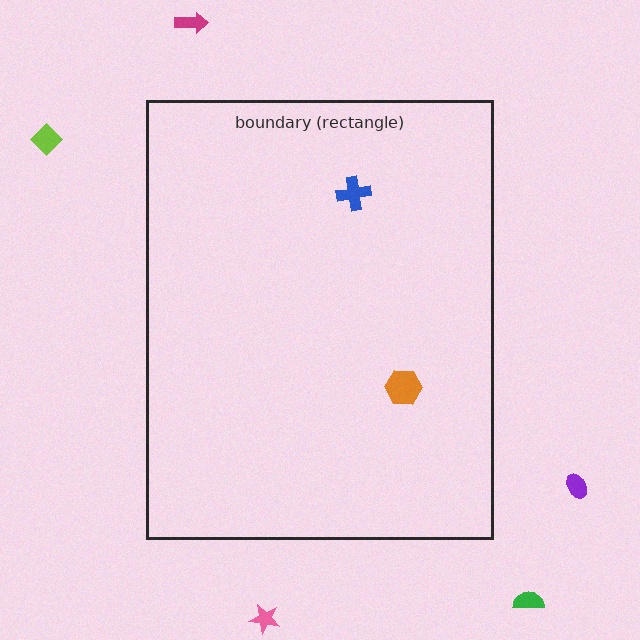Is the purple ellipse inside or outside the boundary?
Outside.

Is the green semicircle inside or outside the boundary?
Outside.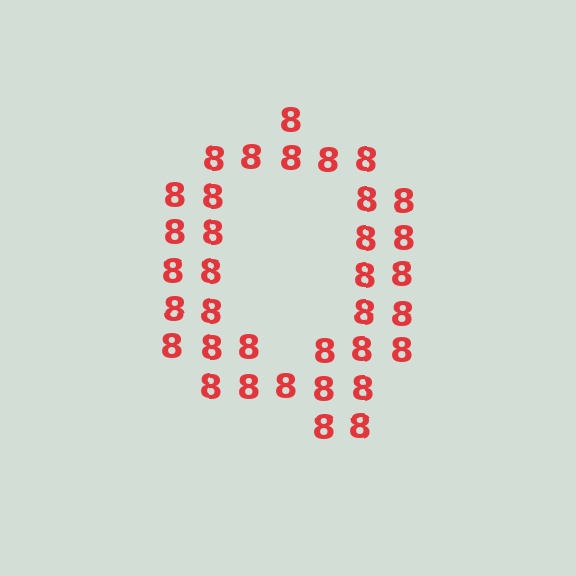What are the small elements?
The small elements are digit 8's.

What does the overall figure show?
The overall figure shows the letter Q.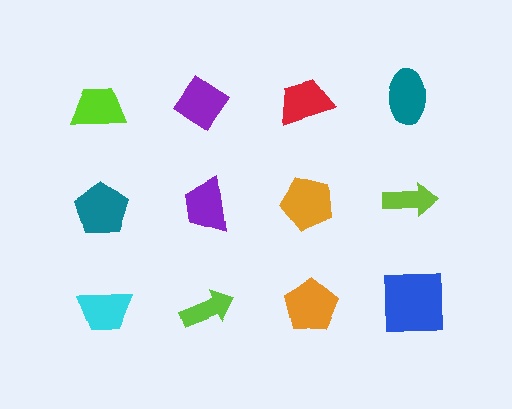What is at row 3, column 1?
A cyan trapezoid.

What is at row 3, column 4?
A blue square.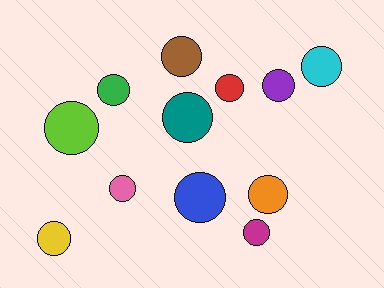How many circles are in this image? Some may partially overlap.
There are 12 circles.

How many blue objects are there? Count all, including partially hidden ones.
There is 1 blue object.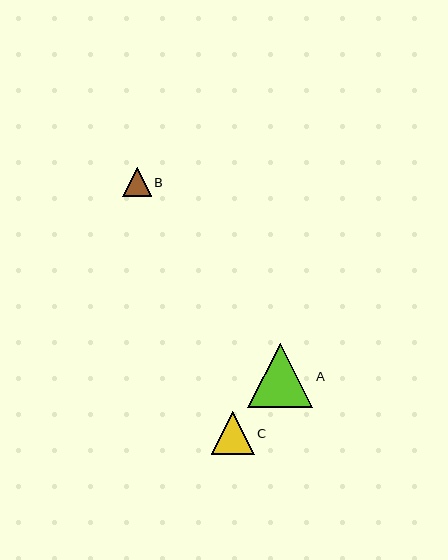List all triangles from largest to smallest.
From largest to smallest: A, C, B.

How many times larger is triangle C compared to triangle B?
Triangle C is approximately 1.5 times the size of triangle B.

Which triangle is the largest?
Triangle A is the largest with a size of approximately 65 pixels.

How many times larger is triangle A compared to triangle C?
Triangle A is approximately 1.5 times the size of triangle C.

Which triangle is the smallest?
Triangle B is the smallest with a size of approximately 29 pixels.